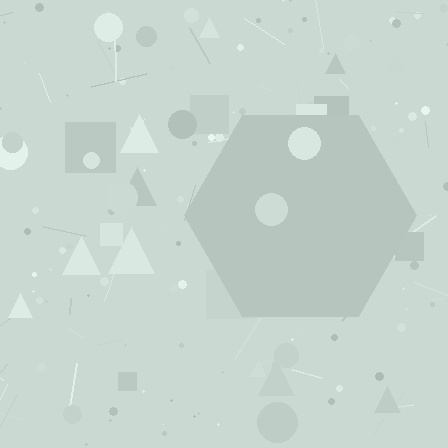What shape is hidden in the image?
A hexagon is hidden in the image.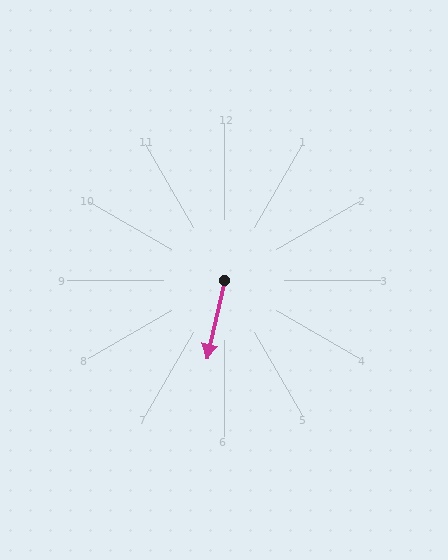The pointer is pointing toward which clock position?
Roughly 6 o'clock.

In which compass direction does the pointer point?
South.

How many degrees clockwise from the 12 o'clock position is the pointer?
Approximately 193 degrees.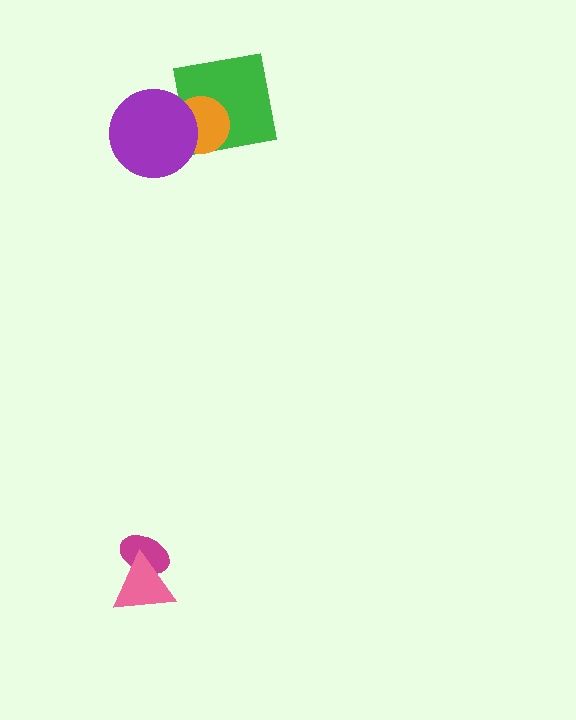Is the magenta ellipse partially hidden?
Yes, it is partially covered by another shape.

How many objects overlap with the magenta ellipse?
1 object overlaps with the magenta ellipse.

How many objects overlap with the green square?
2 objects overlap with the green square.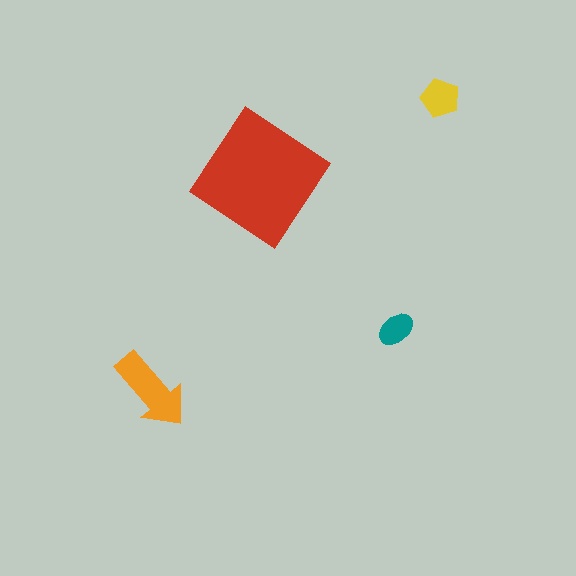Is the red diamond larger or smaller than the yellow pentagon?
Larger.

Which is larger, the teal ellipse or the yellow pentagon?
The yellow pentagon.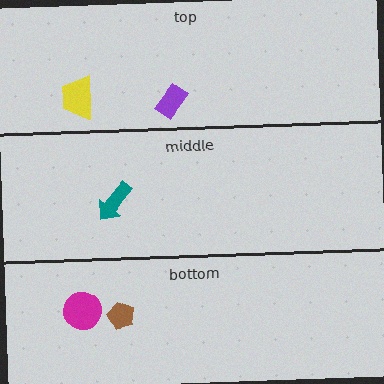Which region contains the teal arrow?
The middle region.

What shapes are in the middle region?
The teal arrow.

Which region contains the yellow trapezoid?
The top region.